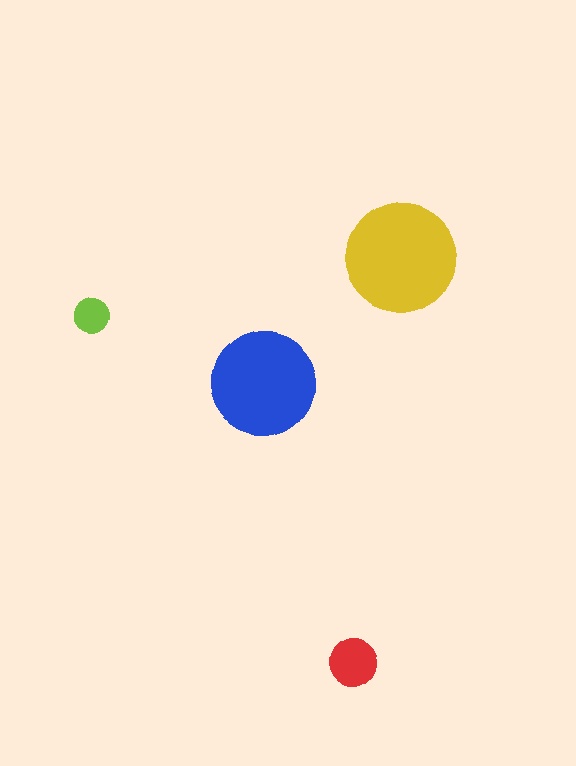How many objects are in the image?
There are 4 objects in the image.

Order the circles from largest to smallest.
the yellow one, the blue one, the red one, the lime one.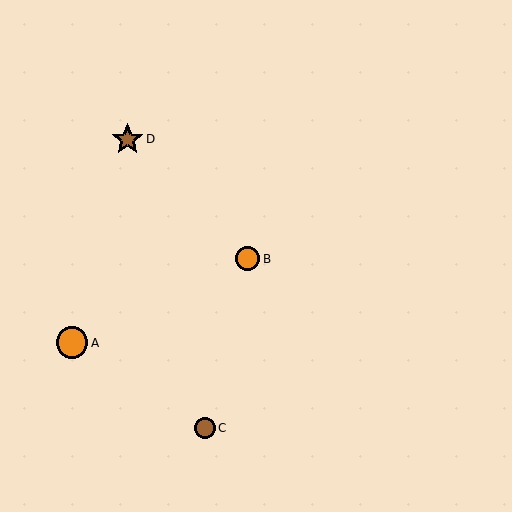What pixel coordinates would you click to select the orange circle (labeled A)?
Click at (72, 343) to select the orange circle A.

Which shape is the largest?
The orange circle (labeled A) is the largest.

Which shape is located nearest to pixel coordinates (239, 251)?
The orange circle (labeled B) at (248, 259) is nearest to that location.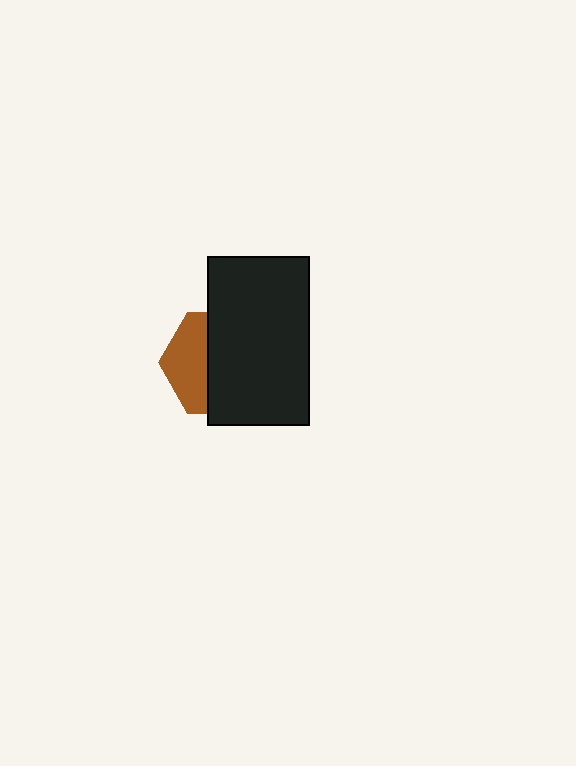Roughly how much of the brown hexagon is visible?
A small part of it is visible (roughly 39%).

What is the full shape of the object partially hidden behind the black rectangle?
The partially hidden object is a brown hexagon.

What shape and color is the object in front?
The object in front is a black rectangle.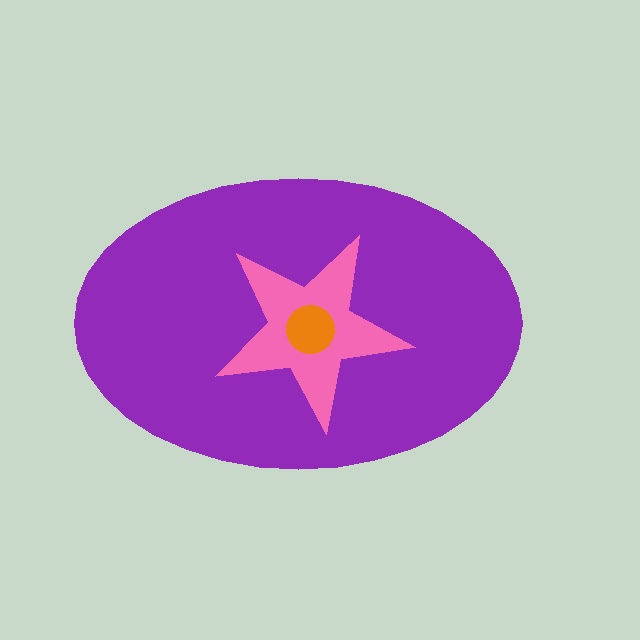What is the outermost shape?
The purple ellipse.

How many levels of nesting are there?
3.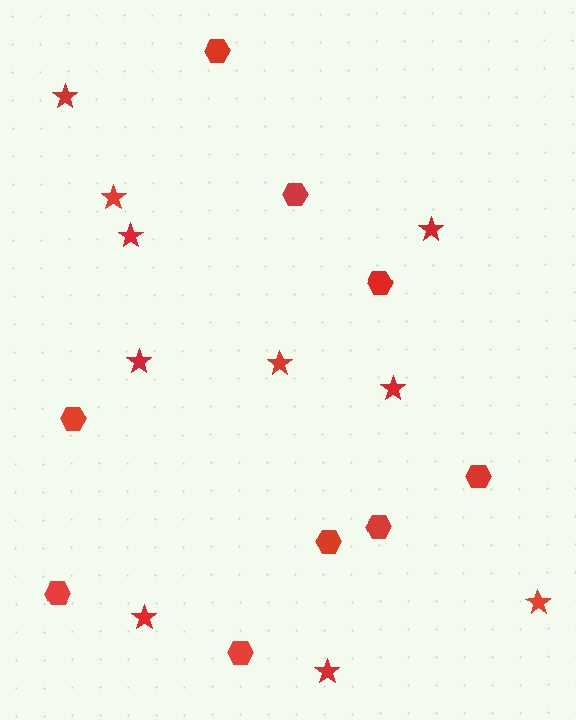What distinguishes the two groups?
There are 2 groups: one group of stars (10) and one group of hexagons (9).